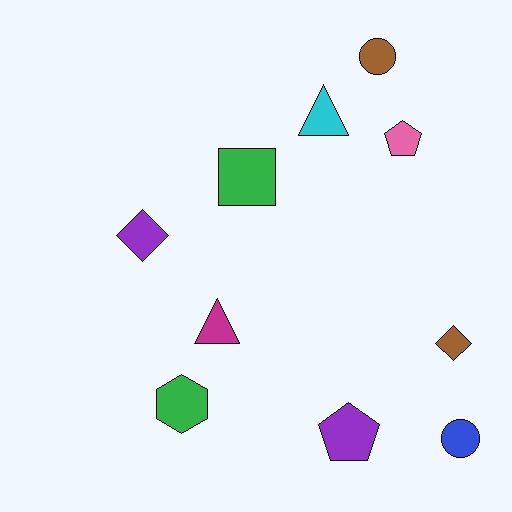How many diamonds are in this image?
There are 2 diamonds.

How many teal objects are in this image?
There are no teal objects.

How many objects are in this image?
There are 10 objects.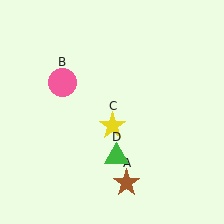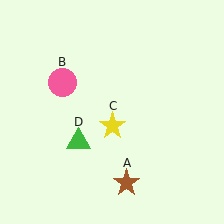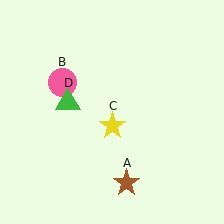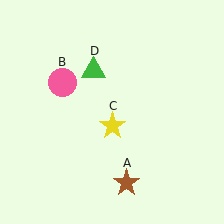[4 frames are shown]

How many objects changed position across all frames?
1 object changed position: green triangle (object D).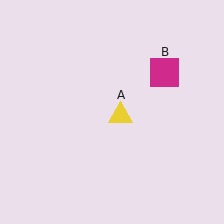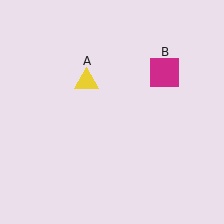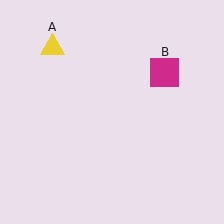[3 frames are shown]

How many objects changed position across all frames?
1 object changed position: yellow triangle (object A).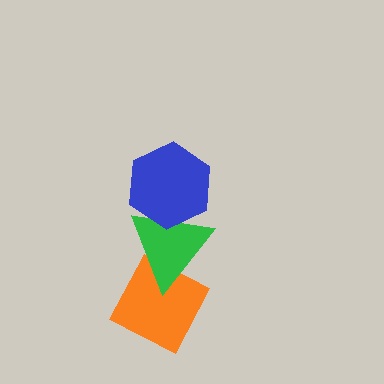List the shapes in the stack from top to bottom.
From top to bottom: the blue hexagon, the green triangle, the orange diamond.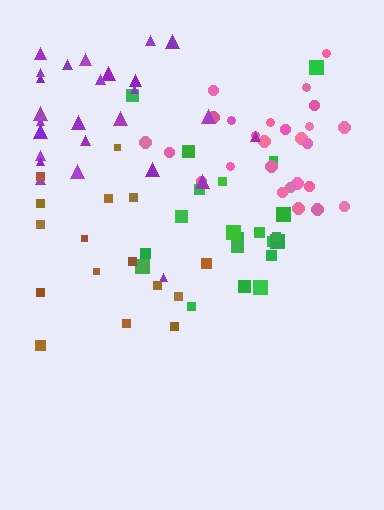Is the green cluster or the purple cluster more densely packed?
Purple.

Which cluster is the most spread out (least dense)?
Brown.